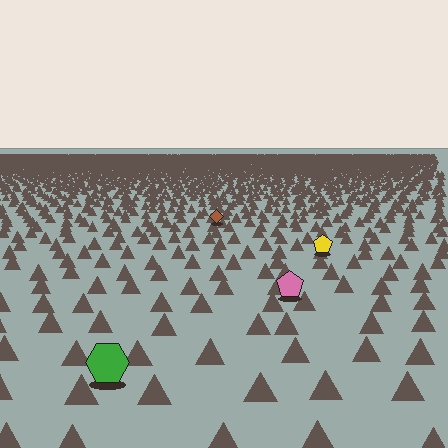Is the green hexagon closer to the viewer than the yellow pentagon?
Yes. The green hexagon is closer — you can tell from the texture gradient: the ground texture is coarser near it.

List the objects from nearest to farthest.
From nearest to farthest: the green hexagon, the pink pentagon, the yellow pentagon, the brown diamond.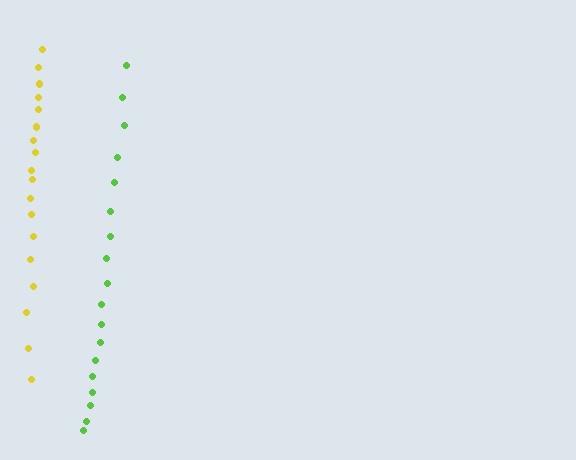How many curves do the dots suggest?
There are 2 distinct paths.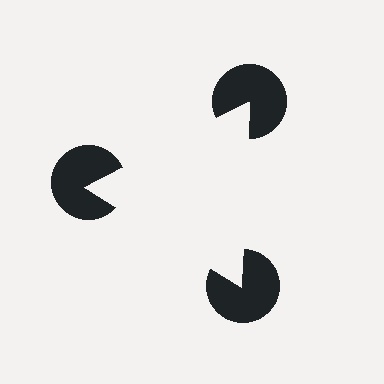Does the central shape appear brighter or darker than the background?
It typically appears slightly brighter than the background, even though no actual brightness change is drawn.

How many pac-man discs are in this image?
There are 3 — one at each vertex of the illusory triangle.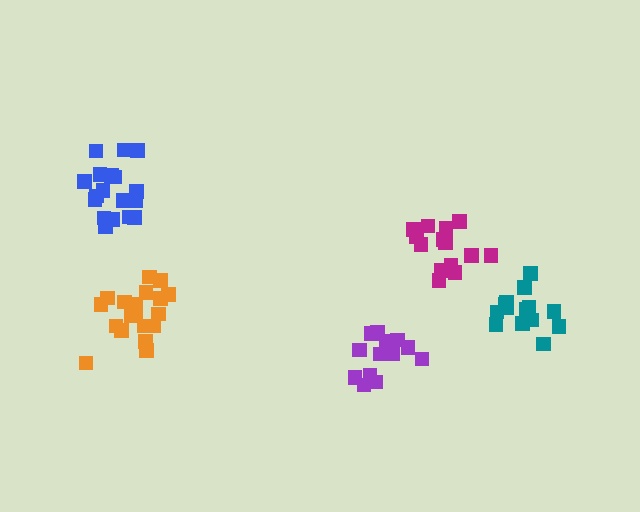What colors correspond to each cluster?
The clusters are colored: teal, blue, orange, magenta, purple.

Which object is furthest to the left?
The blue cluster is leftmost.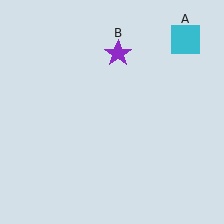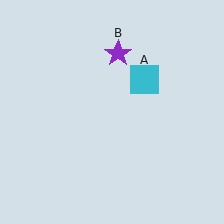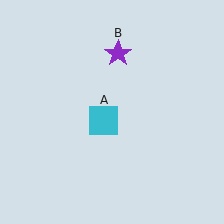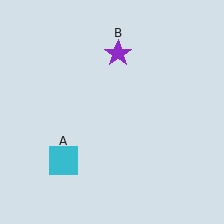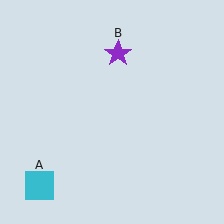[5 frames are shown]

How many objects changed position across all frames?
1 object changed position: cyan square (object A).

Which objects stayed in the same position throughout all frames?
Purple star (object B) remained stationary.